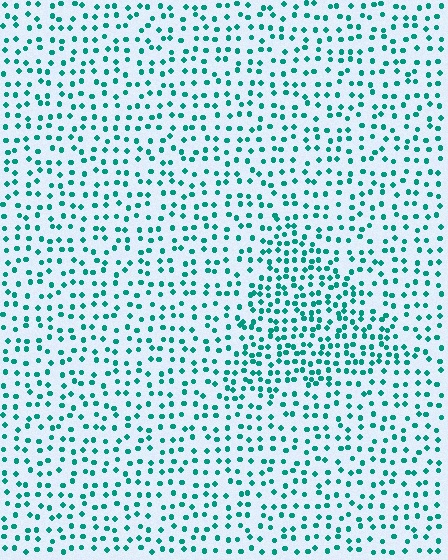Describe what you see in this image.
The image contains small teal elements arranged at two different densities. A triangle-shaped region is visible where the elements are more densely packed than the surrounding area.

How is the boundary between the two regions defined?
The boundary is defined by a change in element density (approximately 1.7x ratio). All elements are the same color, size, and shape.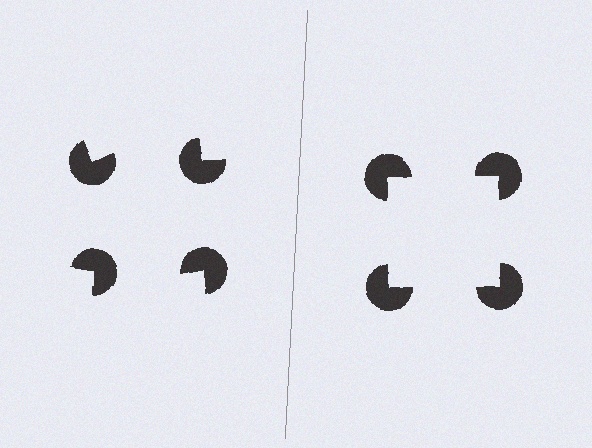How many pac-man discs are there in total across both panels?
8 — 4 on each side.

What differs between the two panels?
The pac-man discs are positioned identically on both sides; only the wedge orientations differ. On the right they align to a square; on the left they are misaligned.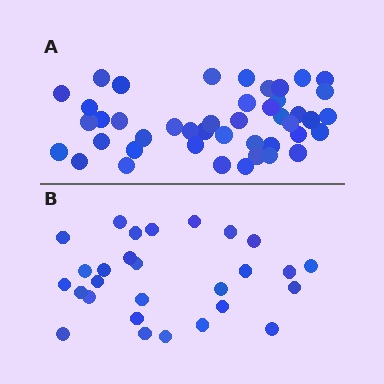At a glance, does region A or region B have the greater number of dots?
Region A (the top region) has more dots.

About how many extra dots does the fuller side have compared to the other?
Region A has approximately 15 more dots than region B.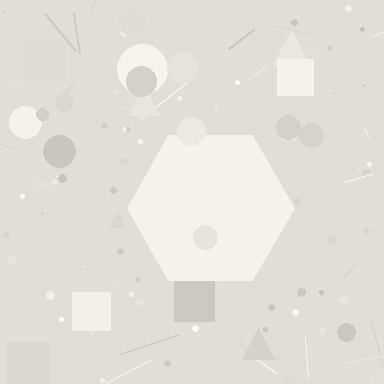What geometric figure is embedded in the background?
A hexagon is embedded in the background.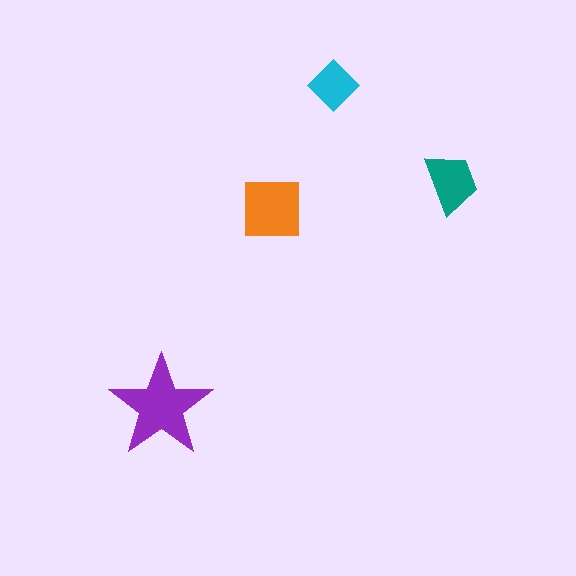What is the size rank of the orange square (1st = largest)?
2nd.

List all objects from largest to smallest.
The purple star, the orange square, the teal trapezoid, the cyan diamond.